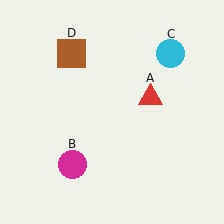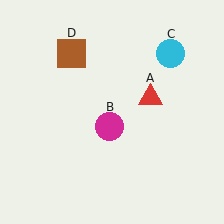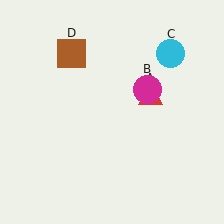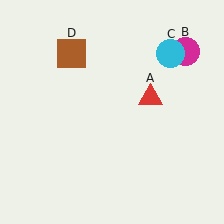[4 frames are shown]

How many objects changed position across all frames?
1 object changed position: magenta circle (object B).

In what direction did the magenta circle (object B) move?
The magenta circle (object B) moved up and to the right.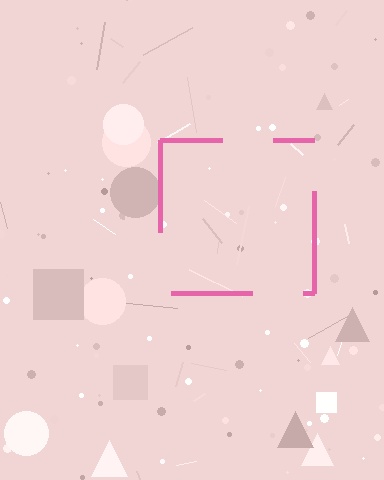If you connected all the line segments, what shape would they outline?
They would outline a square.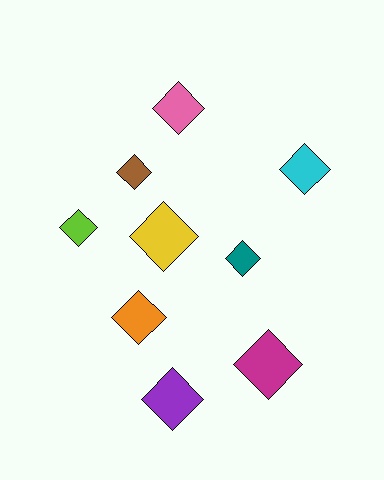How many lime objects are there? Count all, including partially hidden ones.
There is 1 lime object.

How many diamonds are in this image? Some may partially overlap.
There are 9 diamonds.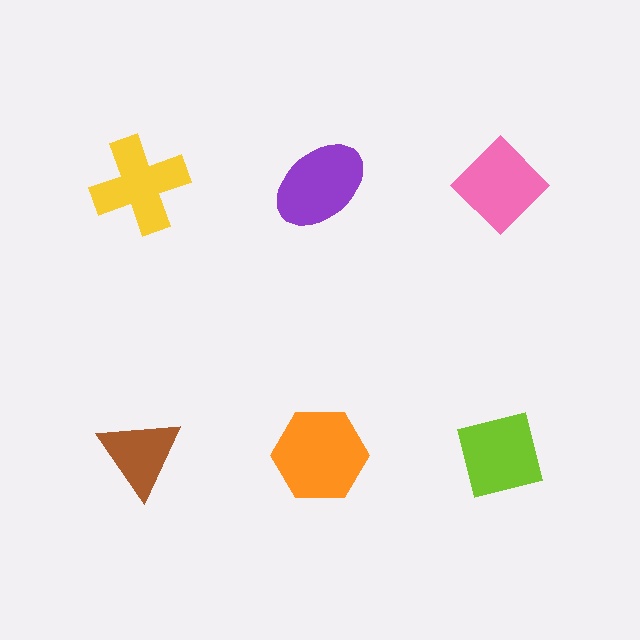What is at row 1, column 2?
A purple ellipse.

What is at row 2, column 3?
A lime square.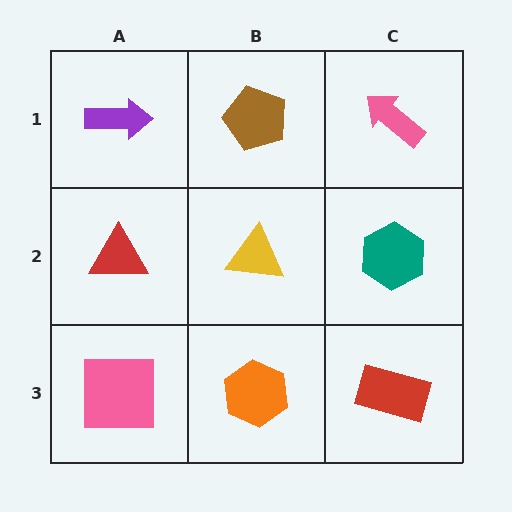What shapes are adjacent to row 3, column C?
A teal hexagon (row 2, column C), an orange hexagon (row 3, column B).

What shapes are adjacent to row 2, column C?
A pink arrow (row 1, column C), a red rectangle (row 3, column C), a yellow triangle (row 2, column B).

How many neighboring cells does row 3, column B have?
3.